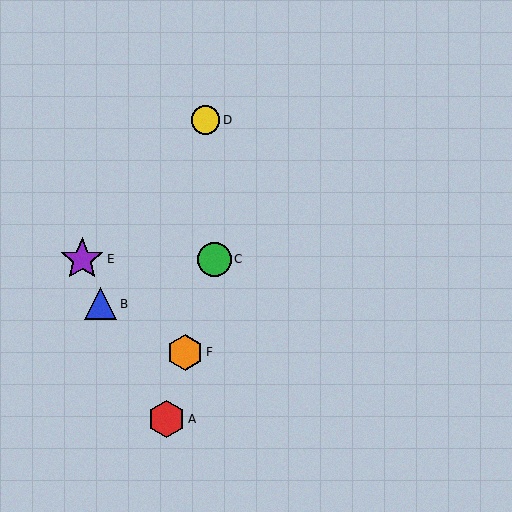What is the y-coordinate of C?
Object C is at y≈259.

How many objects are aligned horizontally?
2 objects (C, E) are aligned horizontally.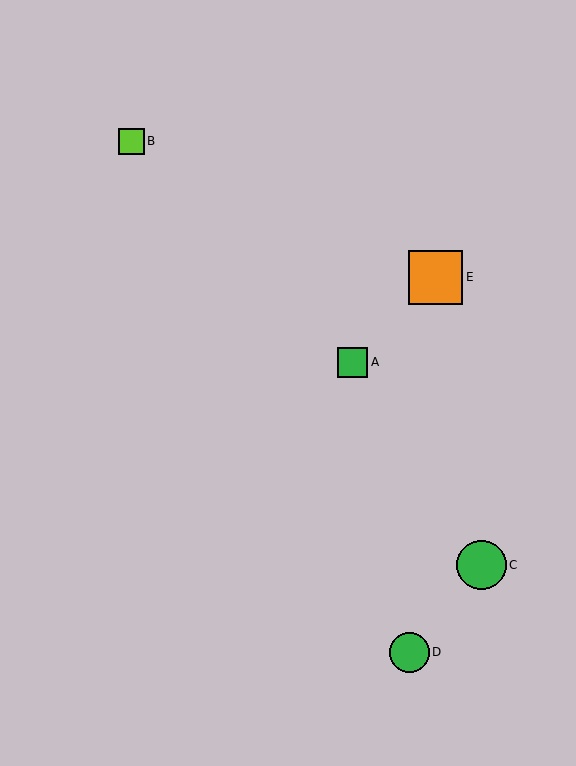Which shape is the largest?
The orange square (labeled E) is the largest.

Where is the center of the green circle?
The center of the green circle is at (482, 565).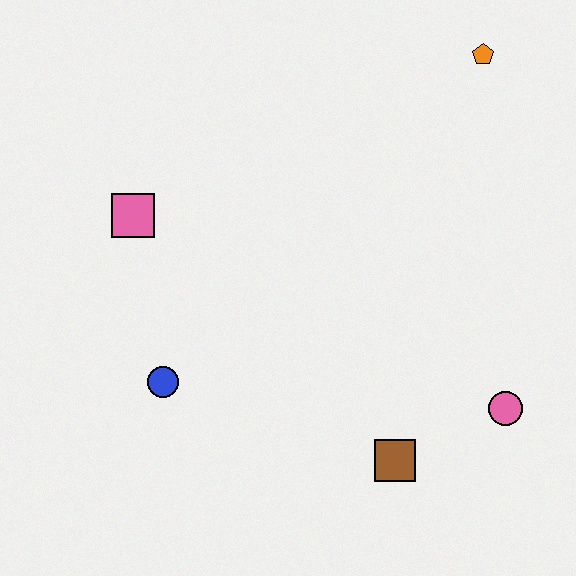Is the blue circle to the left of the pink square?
No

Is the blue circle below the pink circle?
No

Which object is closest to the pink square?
The blue circle is closest to the pink square.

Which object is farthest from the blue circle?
The orange pentagon is farthest from the blue circle.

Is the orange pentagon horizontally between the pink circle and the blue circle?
Yes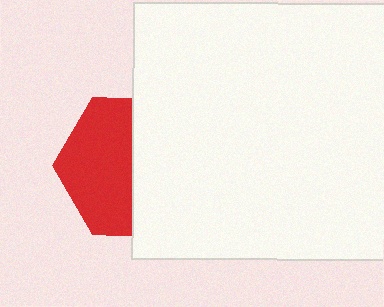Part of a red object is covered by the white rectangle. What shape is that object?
It is a hexagon.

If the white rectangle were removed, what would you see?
You would see the complete red hexagon.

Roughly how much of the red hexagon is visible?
About half of it is visible (roughly 50%).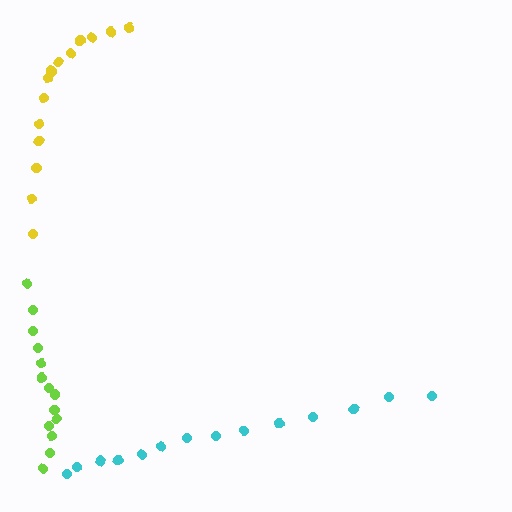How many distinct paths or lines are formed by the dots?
There are 3 distinct paths.